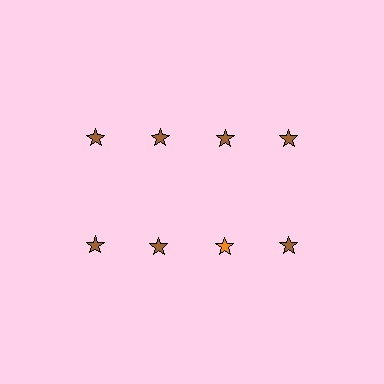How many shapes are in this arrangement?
There are 8 shapes arranged in a grid pattern.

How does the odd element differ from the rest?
It has a different color: orange instead of brown.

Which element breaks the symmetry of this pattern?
The orange star in the second row, center column breaks the symmetry. All other shapes are brown stars.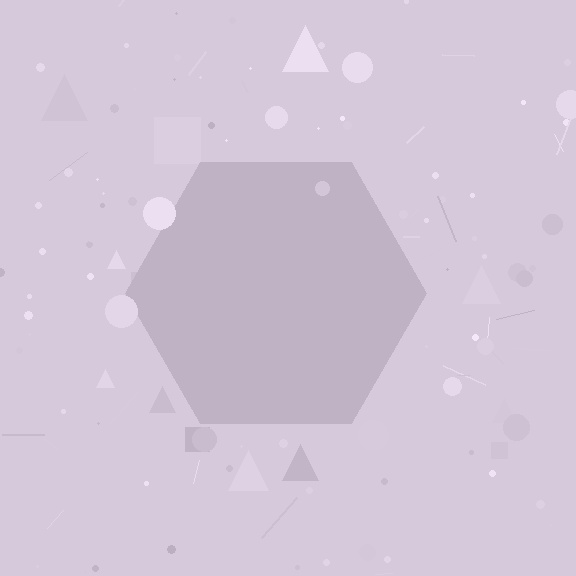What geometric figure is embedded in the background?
A hexagon is embedded in the background.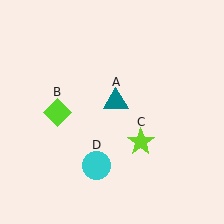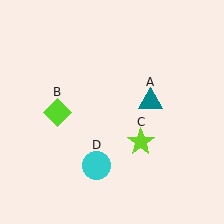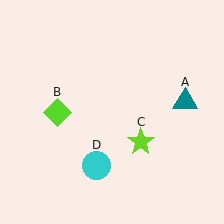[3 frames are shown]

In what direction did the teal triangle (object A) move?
The teal triangle (object A) moved right.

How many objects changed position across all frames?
1 object changed position: teal triangle (object A).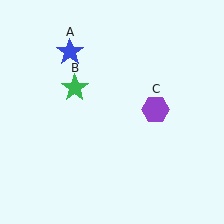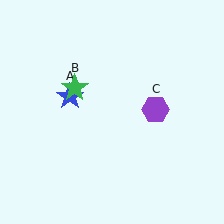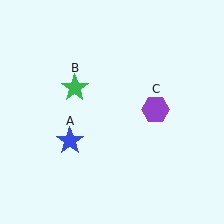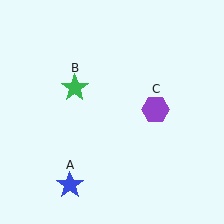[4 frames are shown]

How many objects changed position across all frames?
1 object changed position: blue star (object A).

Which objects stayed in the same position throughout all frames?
Green star (object B) and purple hexagon (object C) remained stationary.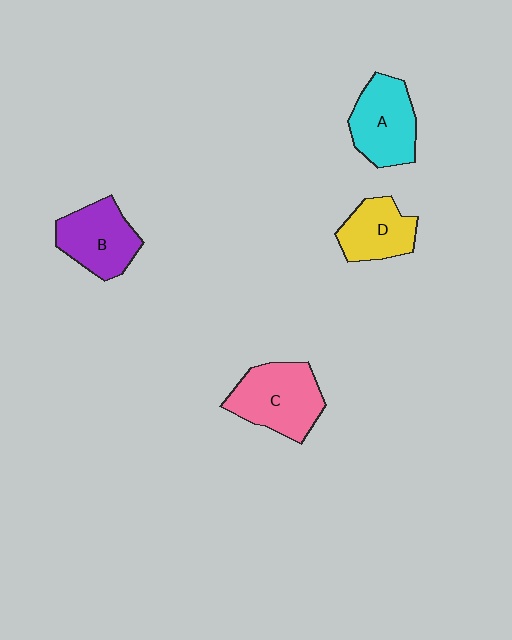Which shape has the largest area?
Shape C (pink).